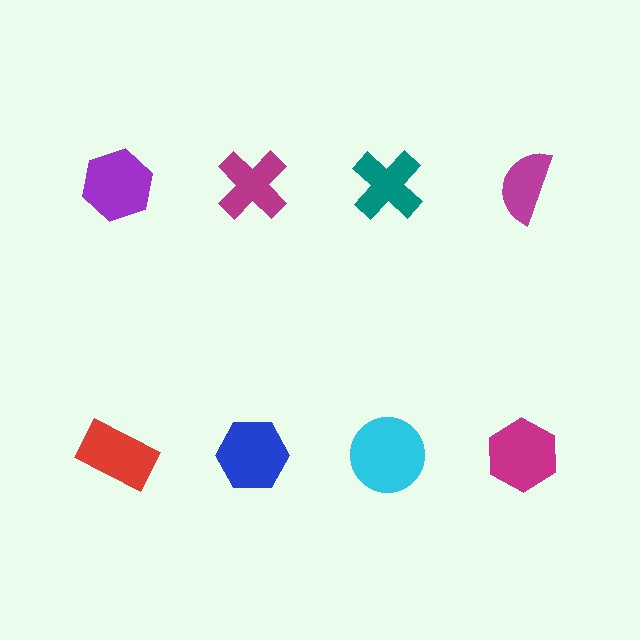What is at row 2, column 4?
A magenta hexagon.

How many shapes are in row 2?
4 shapes.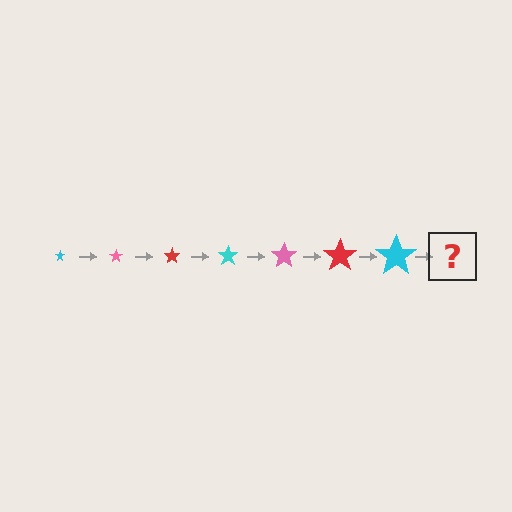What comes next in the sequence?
The next element should be a pink star, larger than the previous one.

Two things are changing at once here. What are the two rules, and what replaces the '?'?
The two rules are that the star grows larger each step and the color cycles through cyan, pink, and red. The '?' should be a pink star, larger than the previous one.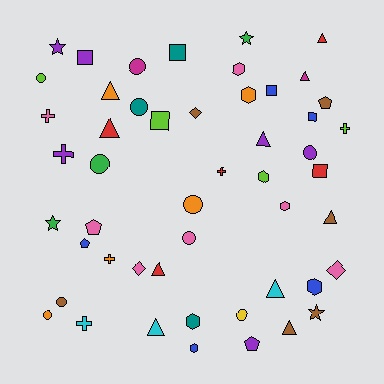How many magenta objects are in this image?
There are 2 magenta objects.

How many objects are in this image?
There are 50 objects.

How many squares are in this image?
There are 6 squares.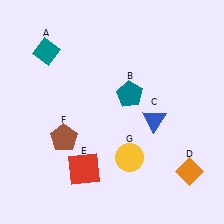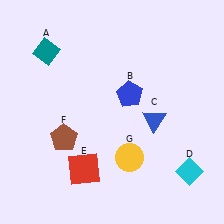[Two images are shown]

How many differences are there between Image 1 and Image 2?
There are 2 differences between the two images.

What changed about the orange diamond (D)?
In Image 1, D is orange. In Image 2, it changed to cyan.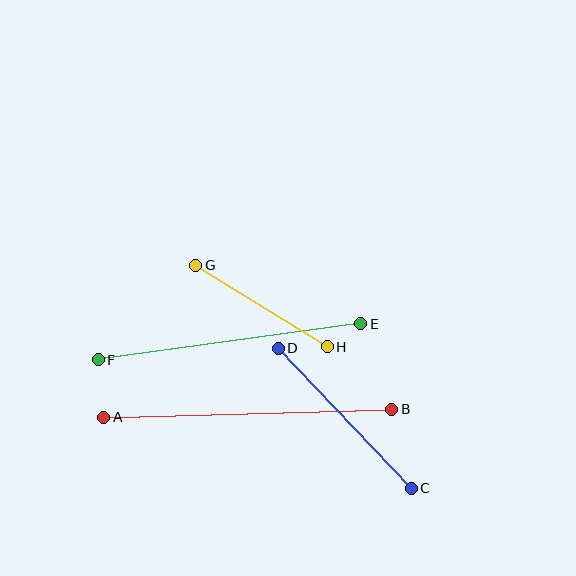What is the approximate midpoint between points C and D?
The midpoint is at approximately (345, 418) pixels.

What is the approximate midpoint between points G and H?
The midpoint is at approximately (262, 306) pixels.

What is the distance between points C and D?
The distance is approximately 193 pixels.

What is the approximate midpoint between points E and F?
The midpoint is at approximately (229, 342) pixels.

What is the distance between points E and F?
The distance is approximately 265 pixels.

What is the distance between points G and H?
The distance is approximately 155 pixels.